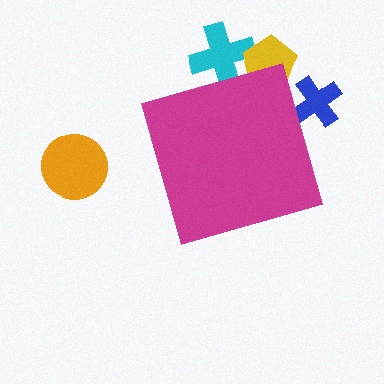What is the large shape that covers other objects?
A magenta diamond.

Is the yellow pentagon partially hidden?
Yes, the yellow pentagon is partially hidden behind the magenta diamond.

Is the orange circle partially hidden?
No, the orange circle is fully visible.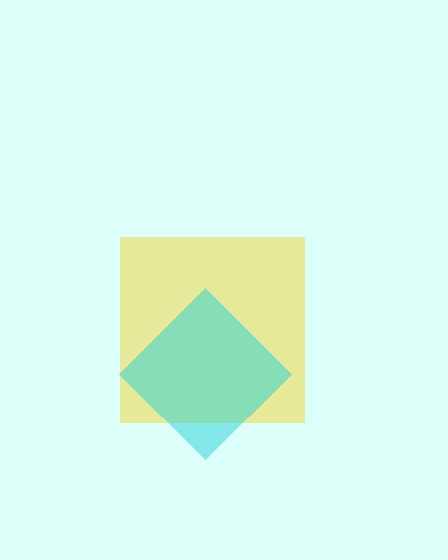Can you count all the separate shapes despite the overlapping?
Yes, there are 2 separate shapes.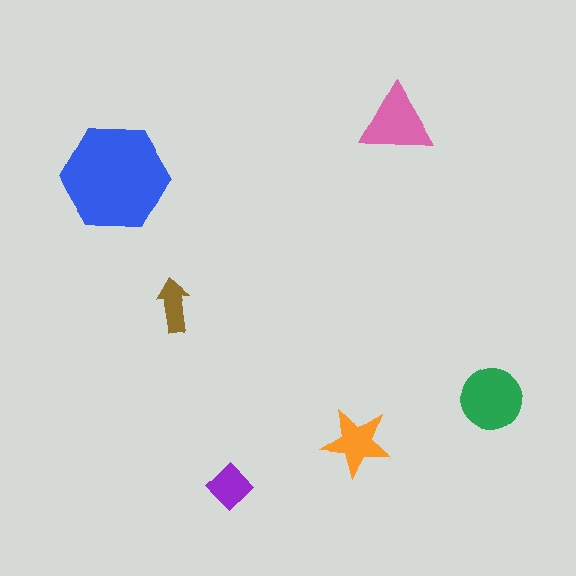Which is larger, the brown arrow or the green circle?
The green circle.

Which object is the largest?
The blue hexagon.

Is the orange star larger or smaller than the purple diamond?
Larger.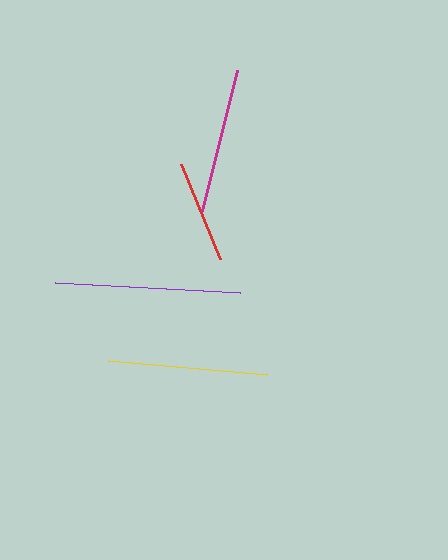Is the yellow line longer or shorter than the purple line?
The purple line is longer than the yellow line.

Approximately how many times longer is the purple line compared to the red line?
The purple line is approximately 1.8 times the length of the red line.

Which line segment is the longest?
The purple line is the longest at approximately 185 pixels.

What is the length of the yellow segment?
The yellow segment is approximately 160 pixels long.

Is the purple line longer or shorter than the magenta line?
The purple line is longer than the magenta line.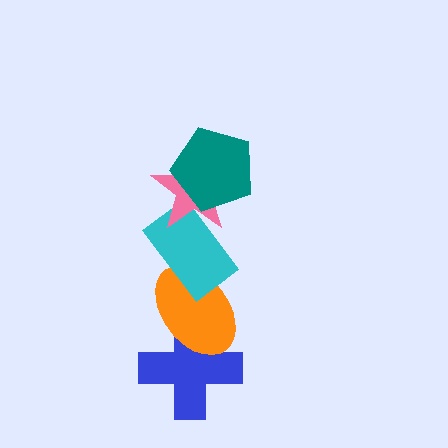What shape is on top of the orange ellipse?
The cyan rectangle is on top of the orange ellipse.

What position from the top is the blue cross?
The blue cross is 5th from the top.